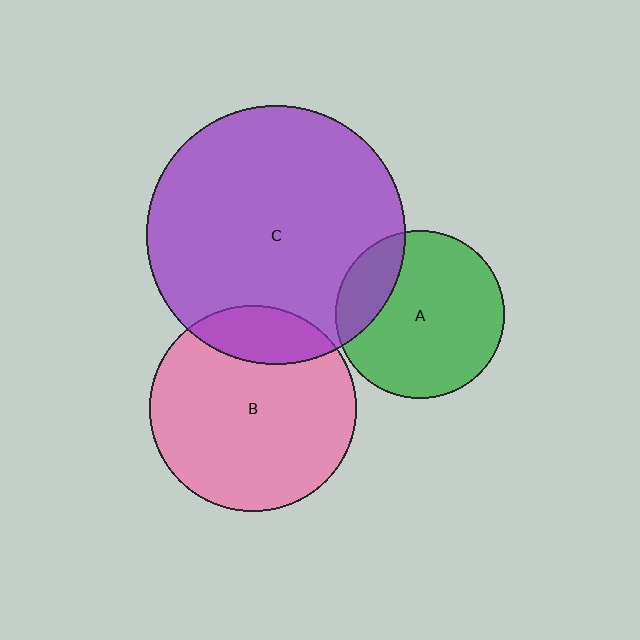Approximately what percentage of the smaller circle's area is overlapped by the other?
Approximately 20%.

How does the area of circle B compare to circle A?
Approximately 1.5 times.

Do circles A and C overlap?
Yes.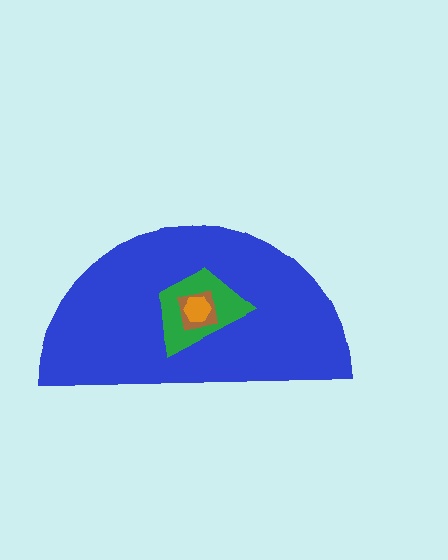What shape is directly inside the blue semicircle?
The green trapezoid.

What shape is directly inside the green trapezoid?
The brown square.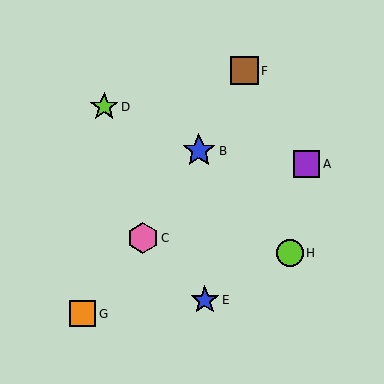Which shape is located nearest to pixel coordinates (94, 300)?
The orange square (labeled G) at (83, 313) is nearest to that location.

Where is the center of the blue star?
The center of the blue star is at (205, 300).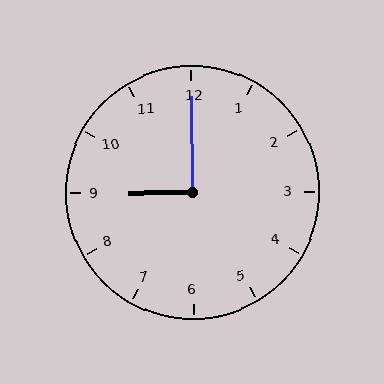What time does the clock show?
9:00.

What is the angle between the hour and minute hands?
Approximately 90 degrees.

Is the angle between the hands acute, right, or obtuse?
It is right.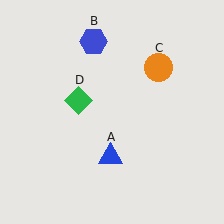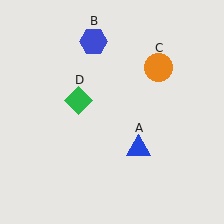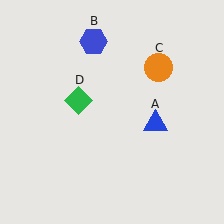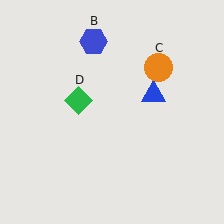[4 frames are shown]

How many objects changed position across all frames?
1 object changed position: blue triangle (object A).